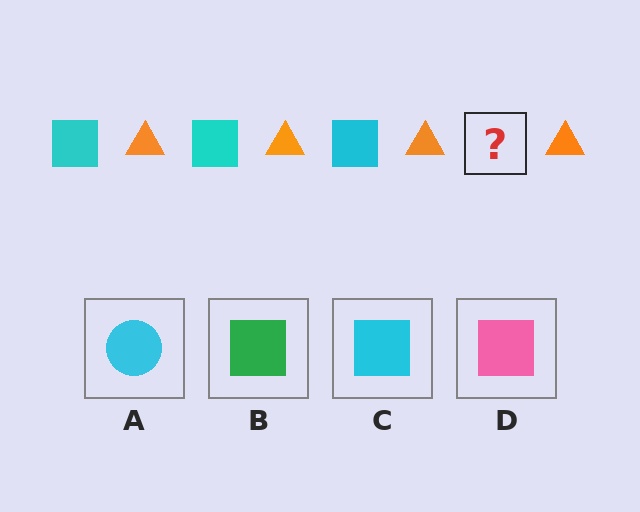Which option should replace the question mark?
Option C.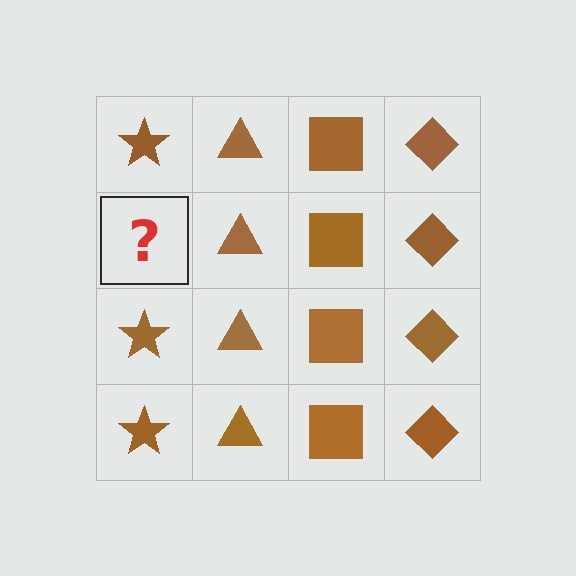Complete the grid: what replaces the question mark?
The question mark should be replaced with a brown star.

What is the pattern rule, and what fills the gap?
The rule is that each column has a consistent shape. The gap should be filled with a brown star.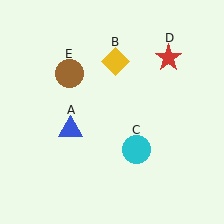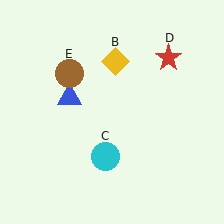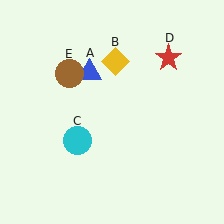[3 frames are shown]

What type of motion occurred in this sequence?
The blue triangle (object A), cyan circle (object C) rotated clockwise around the center of the scene.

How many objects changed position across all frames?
2 objects changed position: blue triangle (object A), cyan circle (object C).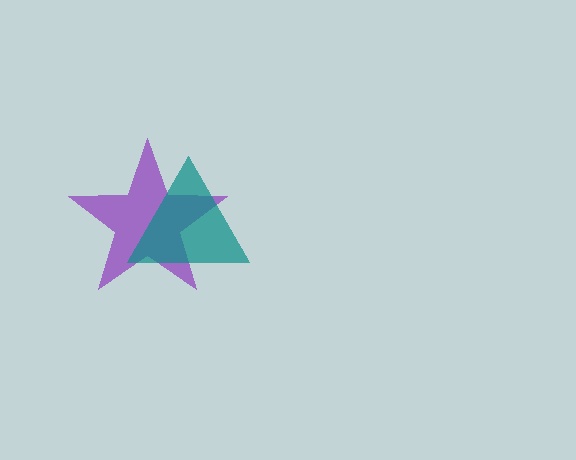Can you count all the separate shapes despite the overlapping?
Yes, there are 2 separate shapes.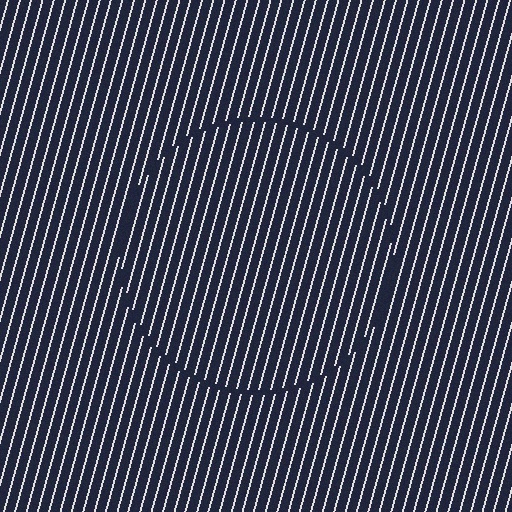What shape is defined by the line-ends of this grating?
An illusory circle. The interior of the shape contains the same grating, shifted by half a period — the contour is defined by the phase discontinuity where line-ends from the inner and outer gratings abut.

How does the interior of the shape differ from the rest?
The interior of the shape contains the same grating, shifted by half a period — the contour is defined by the phase discontinuity where line-ends from the inner and outer gratings abut.